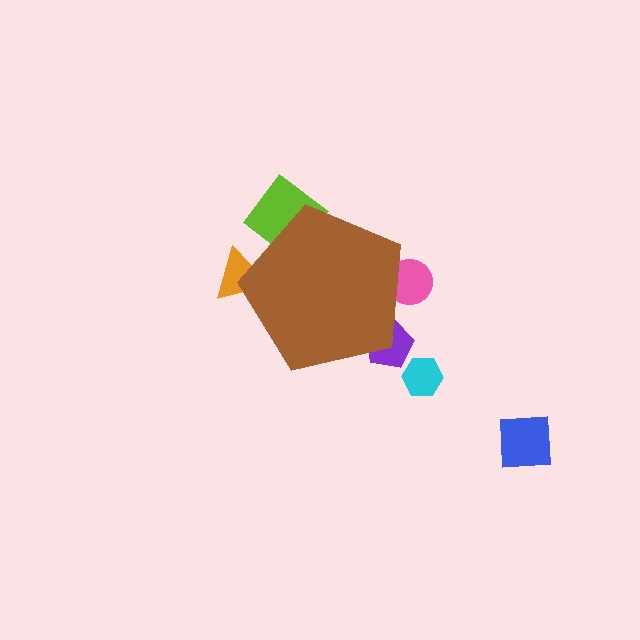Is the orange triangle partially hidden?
Yes, the orange triangle is partially hidden behind the brown pentagon.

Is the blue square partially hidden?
No, the blue square is fully visible.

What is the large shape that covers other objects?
A brown pentagon.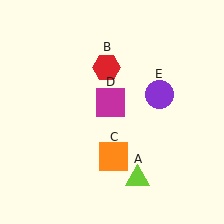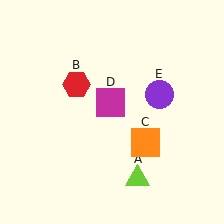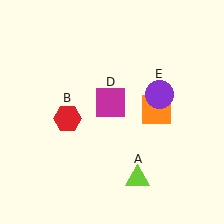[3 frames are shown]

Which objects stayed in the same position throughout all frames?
Lime triangle (object A) and magenta square (object D) and purple circle (object E) remained stationary.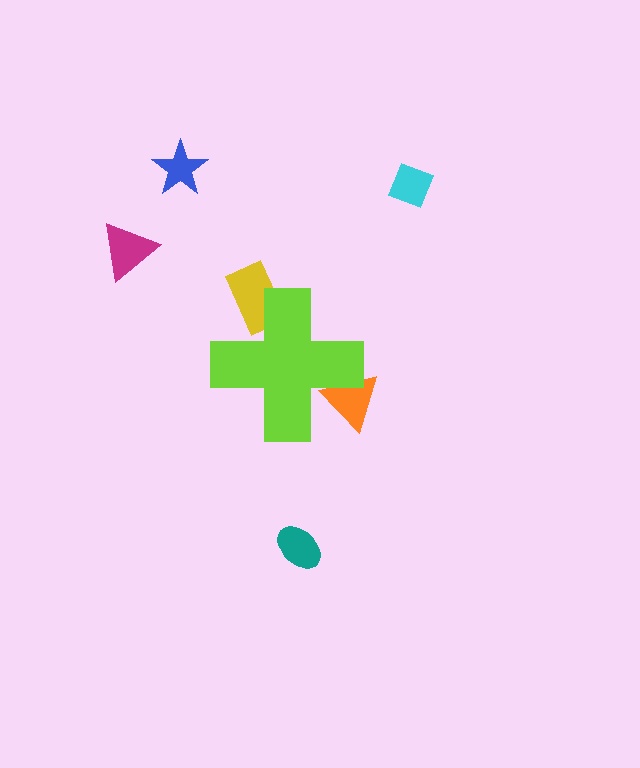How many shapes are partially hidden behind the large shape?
2 shapes are partially hidden.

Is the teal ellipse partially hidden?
No, the teal ellipse is fully visible.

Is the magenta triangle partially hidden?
No, the magenta triangle is fully visible.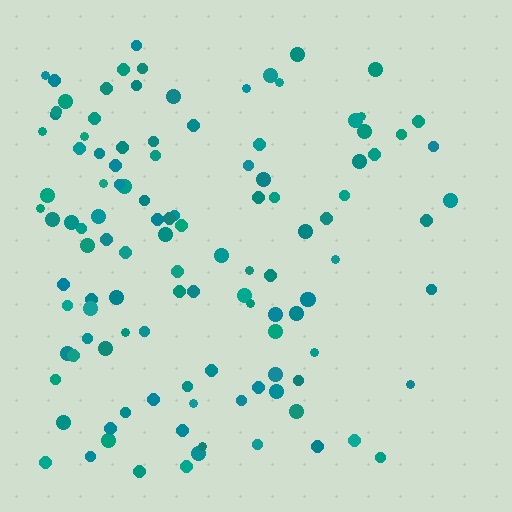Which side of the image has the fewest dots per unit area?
The right.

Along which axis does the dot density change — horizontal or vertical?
Horizontal.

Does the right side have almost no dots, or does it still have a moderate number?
Still a moderate number, just noticeably fewer than the left.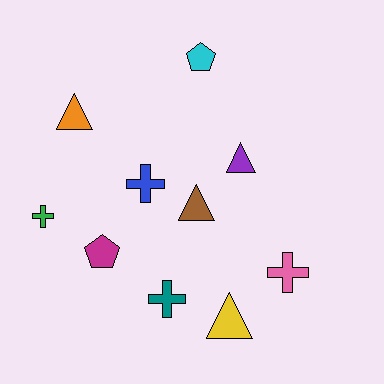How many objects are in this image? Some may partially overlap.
There are 10 objects.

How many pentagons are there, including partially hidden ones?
There are 2 pentagons.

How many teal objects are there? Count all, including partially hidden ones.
There is 1 teal object.